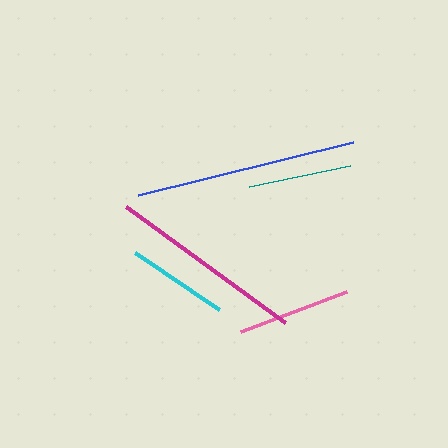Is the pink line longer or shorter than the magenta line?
The magenta line is longer than the pink line.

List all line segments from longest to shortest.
From longest to shortest: blue, magenta, pink, teal, cyan.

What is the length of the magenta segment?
The magenta segment is approximately 197 pixels long.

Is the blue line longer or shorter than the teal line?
The blue line is longer than the teal line.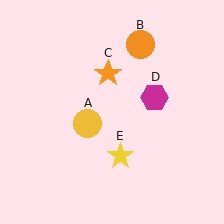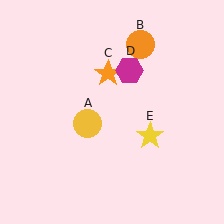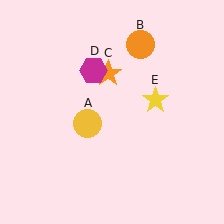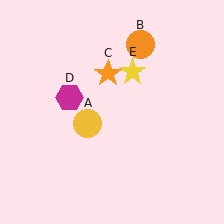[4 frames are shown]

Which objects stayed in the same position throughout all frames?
Yellow circle (object A) and orange circle (object B) and orange star (object C) remained stationary.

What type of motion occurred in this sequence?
The magenta hexagon (object D), yellow star (object E) rotated counterclockwise around the center of the scene.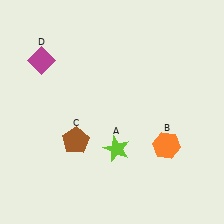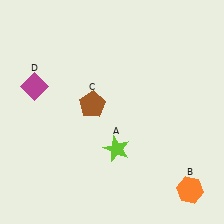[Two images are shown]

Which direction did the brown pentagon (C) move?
The brown pentagon (C) moved up.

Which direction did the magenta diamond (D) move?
The magenta diamond (D) moved down.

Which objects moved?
The objects that moved are: the orange hexagon (B), the brown pentagon (C), the magenta diamond (D).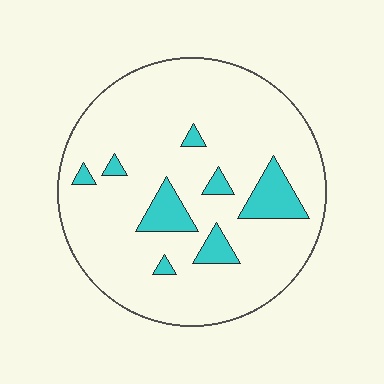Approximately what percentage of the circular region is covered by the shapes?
Approximately 10%.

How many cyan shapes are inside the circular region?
8.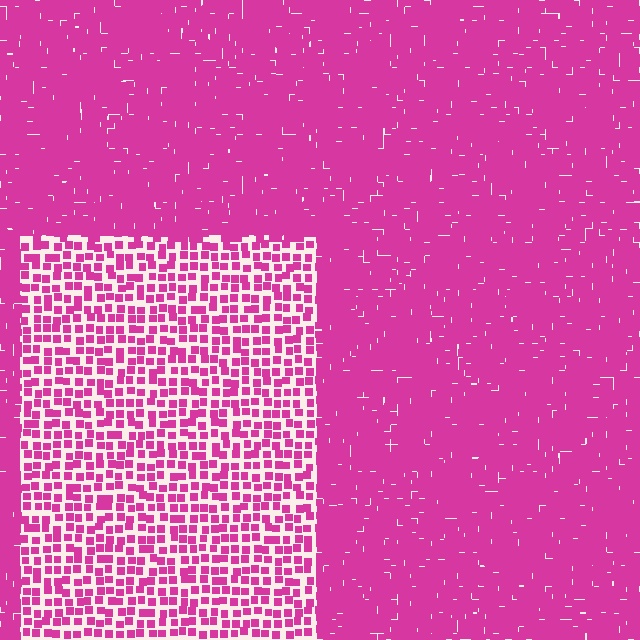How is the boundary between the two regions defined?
The boundary is defined by a change in element density (approximately 2.4x ratio). All elements are the same color, size, and shape.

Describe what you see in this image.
The image contains small magenta elements arranged at two different densities. A rectangle-shaped region is visible where the elements are less densely packed than the surrounding area.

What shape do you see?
I see a rectangle.